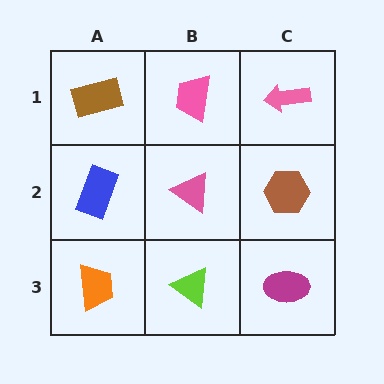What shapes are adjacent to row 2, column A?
A brown rectangle (row 1, column A), an orange trapezoid (row 3, column A), a pink triangle (row 2, column B).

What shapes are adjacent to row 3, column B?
A pink triangle (row 2, column B), an orange trapezoid (row 3, column A), a magenta ellipse (row 3, column C).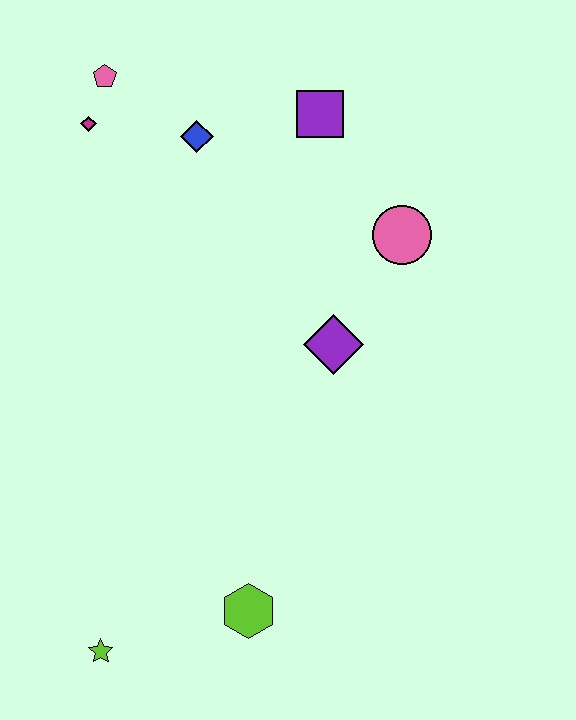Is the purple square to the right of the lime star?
Yes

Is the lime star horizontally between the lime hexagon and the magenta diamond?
Yes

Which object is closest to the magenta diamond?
The pink pentagon is closest to the magenta diamond.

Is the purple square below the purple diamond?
No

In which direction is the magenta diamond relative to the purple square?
The magenta diamond is to the left of the purple square.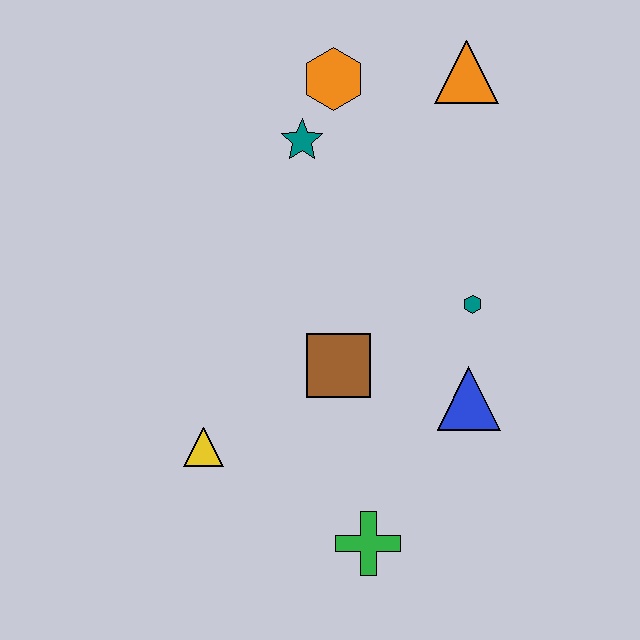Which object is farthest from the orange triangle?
The green cross is farthest from the orange triangle.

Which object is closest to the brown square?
The blue triangle is closest to the brown square.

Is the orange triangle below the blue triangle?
No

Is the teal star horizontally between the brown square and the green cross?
No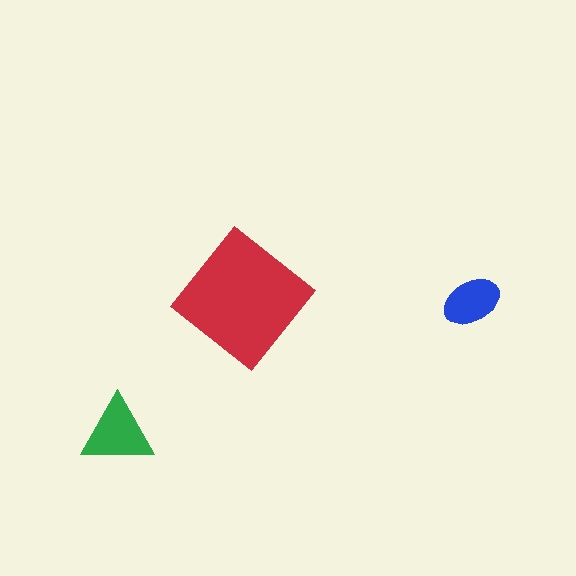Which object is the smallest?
The blue ellipse.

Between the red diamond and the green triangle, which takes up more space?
The red diamond.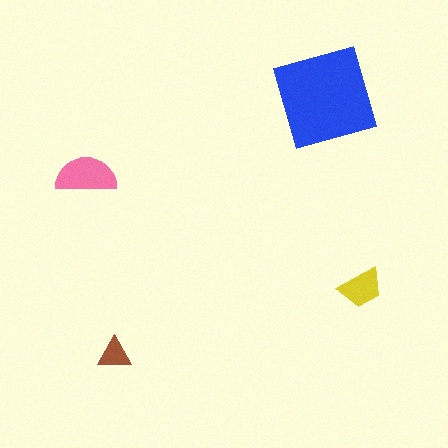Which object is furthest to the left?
The pink semicircle is leftmost.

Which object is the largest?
The blue diamond.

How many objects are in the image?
There are 4 objects in the image.